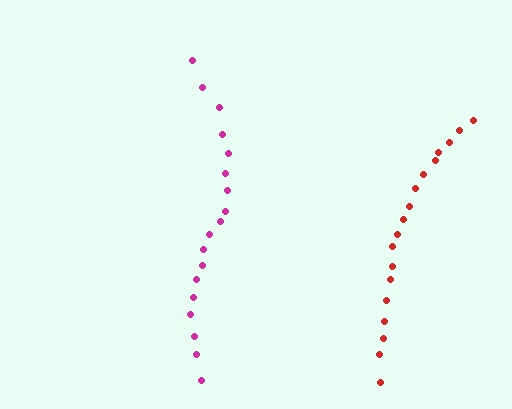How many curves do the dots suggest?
There are 2 distinct paths.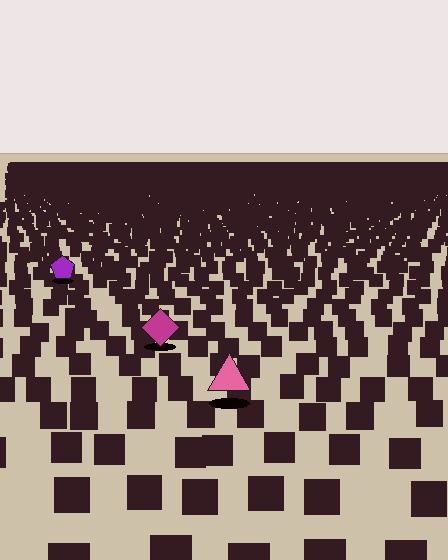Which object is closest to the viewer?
The pink triangle is closest. The texture marks near it are larger and more spread out.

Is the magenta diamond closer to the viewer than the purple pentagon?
Yes. The magenta diamond is closer — you can tell from the texture gradient: the ground texture is coarser near it.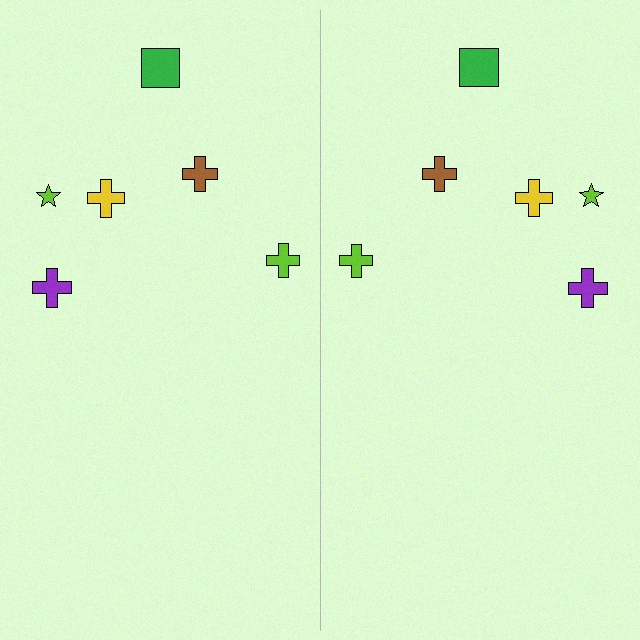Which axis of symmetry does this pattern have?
The pattern has a vertical axis of symmetry running through the center of the image.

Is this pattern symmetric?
Yes, this pattern has bilateral (reflection) symmetry.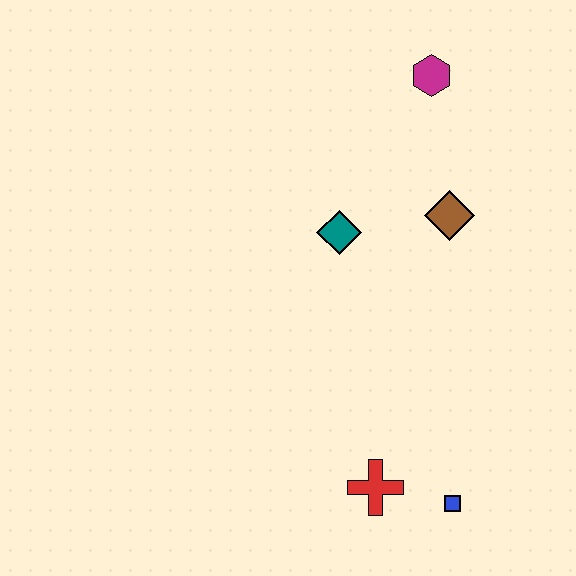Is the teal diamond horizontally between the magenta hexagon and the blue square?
No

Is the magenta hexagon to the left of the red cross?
No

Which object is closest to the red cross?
The blue square is closest to the red cross.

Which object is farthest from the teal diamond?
The blue square is farthest from the teal diamond.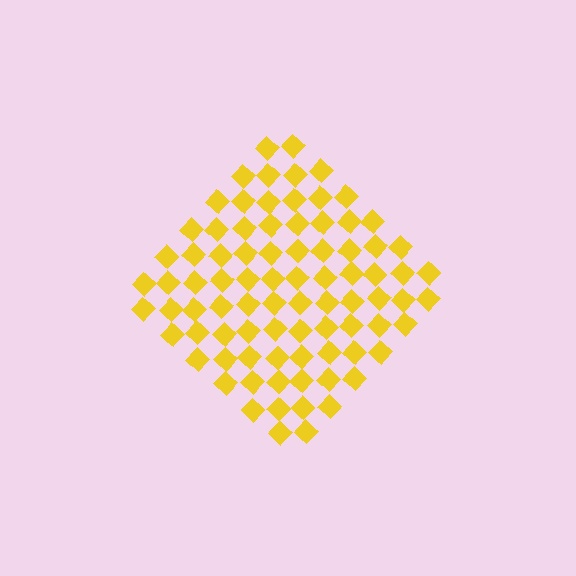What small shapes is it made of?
It is made of small diamonds.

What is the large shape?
The large shape is a diamond.